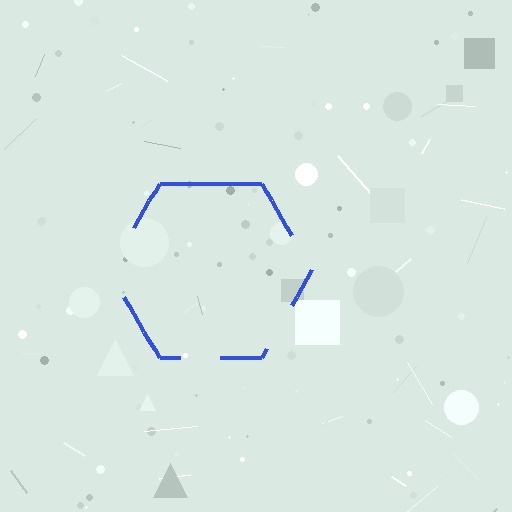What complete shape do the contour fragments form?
The contour fragments form a hexagon.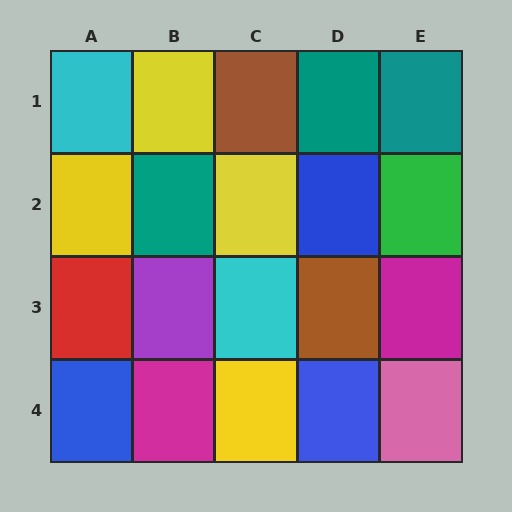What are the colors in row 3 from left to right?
Red, purple, cyan, brown, magenta.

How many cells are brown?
2 cells are brown.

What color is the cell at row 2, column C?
Yellow.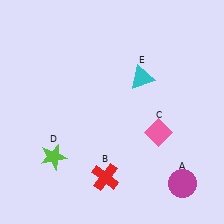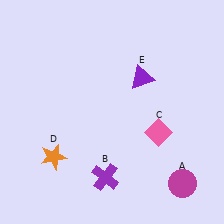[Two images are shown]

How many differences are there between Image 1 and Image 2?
There are 3 differences between the two images.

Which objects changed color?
B changed from red to purple. D changed from lime to orange. E changed from cyan to purple.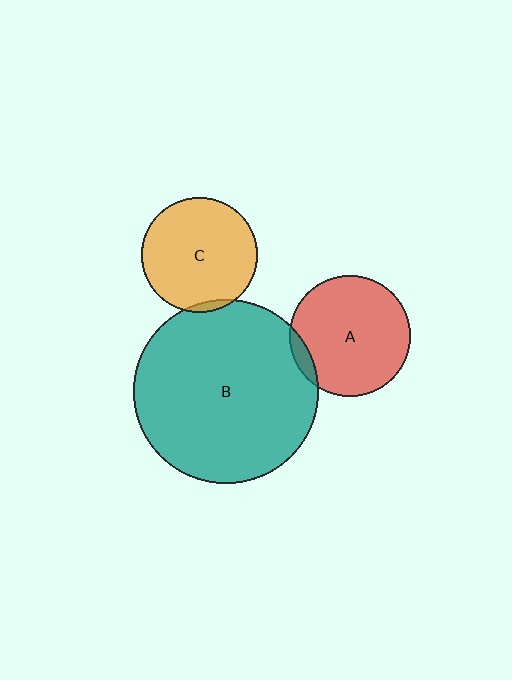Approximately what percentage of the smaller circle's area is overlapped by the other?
Approximately 5%.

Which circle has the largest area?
Circle B (teal).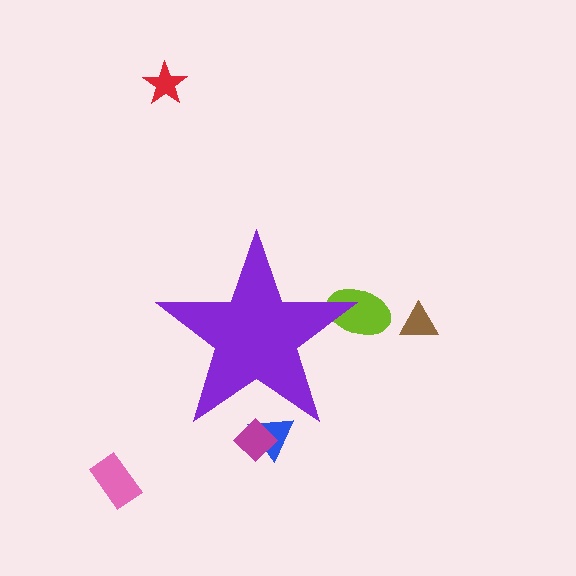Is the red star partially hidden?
No, the red star is fully visible.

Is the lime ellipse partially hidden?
Yes, the lime ellipse is partially hidden behind the purple star.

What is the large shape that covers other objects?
A purple star.